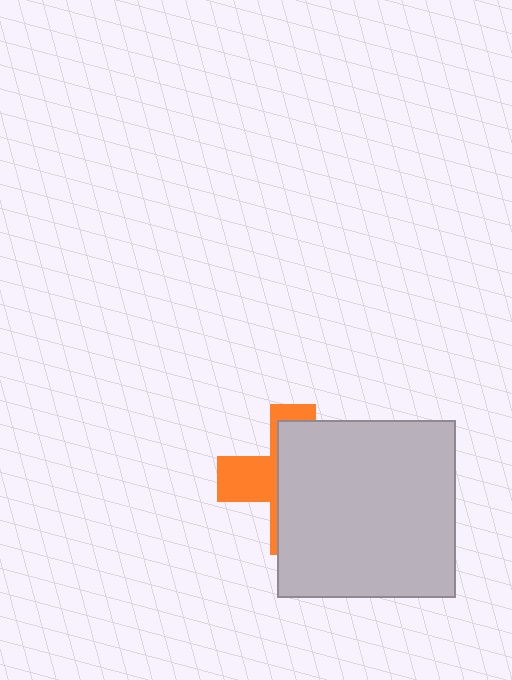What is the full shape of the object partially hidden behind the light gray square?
The partially hidden object is an orange cross.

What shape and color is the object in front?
The object in front is a light gray square.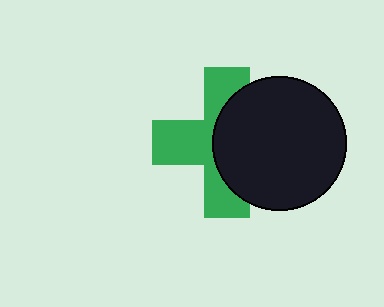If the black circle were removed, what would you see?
You would see the complete green cross.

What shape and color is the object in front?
The object in front is a black circle.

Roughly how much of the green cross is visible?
About half of it is visible (roughly 52%).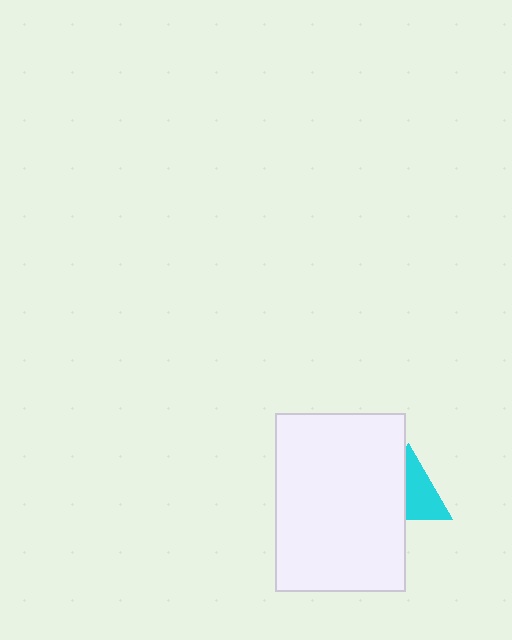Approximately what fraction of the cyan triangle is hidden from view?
Roughly 43% of the cyan triangle is hidden behind the white rectangle.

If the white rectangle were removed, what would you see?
You would see the complete cyan triangle.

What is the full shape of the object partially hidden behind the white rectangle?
The partially hidden object is a cyan triangle.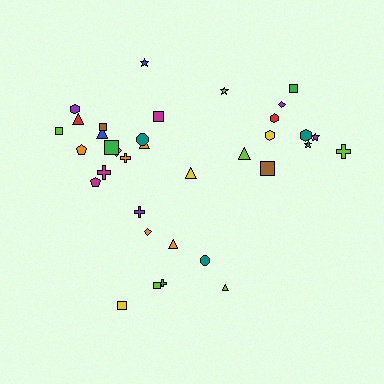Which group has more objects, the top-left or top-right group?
The top-left group.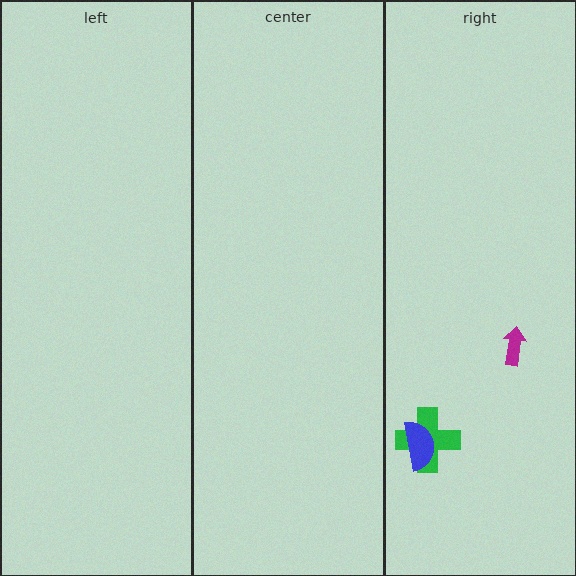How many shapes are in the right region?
3.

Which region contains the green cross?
The right region.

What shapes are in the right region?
The green cross, the magenta arrow, the blue semicircle.